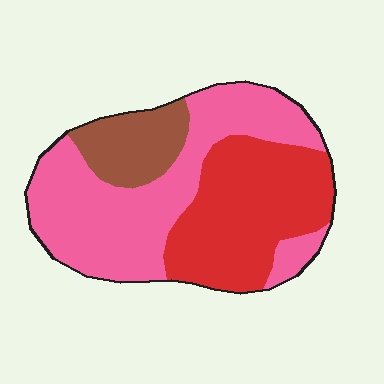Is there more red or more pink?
Pink.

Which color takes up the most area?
Pink, at roughly 50%.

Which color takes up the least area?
Brown, at roughly 15%.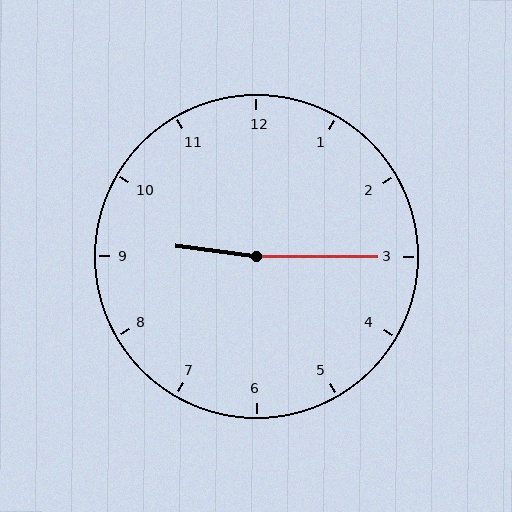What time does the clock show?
9:15.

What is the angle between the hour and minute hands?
Approximately 172 degrees.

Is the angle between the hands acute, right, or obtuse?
It is obtuse.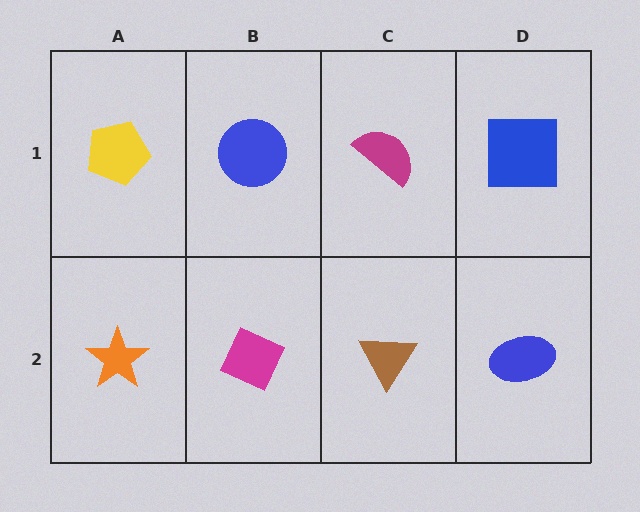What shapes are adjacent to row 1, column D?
A blue ellipse (row 2, column D), a magenta semicircle (row 1, column C).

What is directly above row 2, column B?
A blue circle.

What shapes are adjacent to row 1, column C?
A brown triangle (row 2, column C), a blue circle (row 1, column B), a blue square (row 1, column D).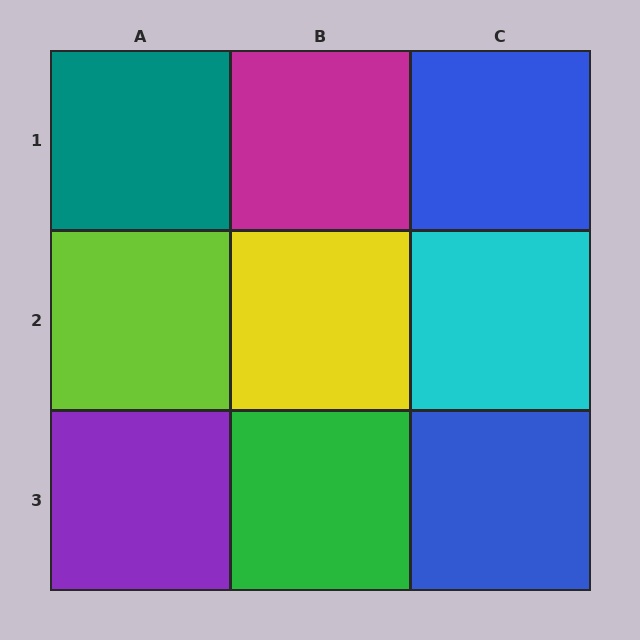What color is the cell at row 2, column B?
Yellow.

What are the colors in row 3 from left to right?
Purple, green, blue.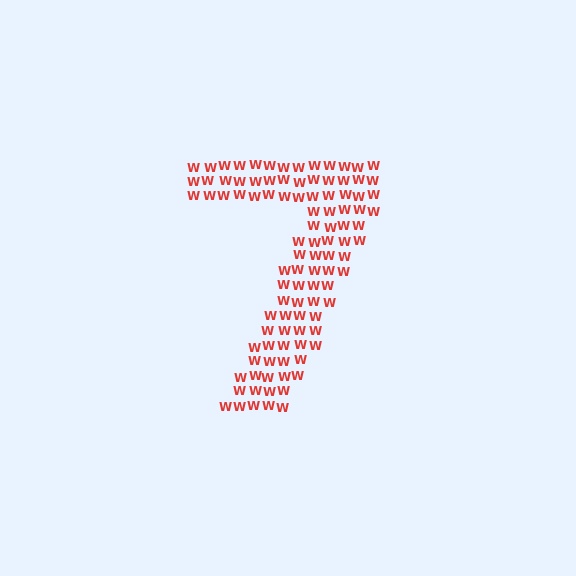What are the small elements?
The small elements are letter W's.